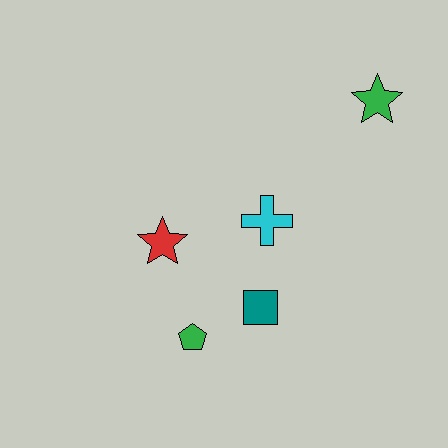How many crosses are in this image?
There is 1 cross.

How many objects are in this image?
There are 5 objects.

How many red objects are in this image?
There is 1 red object.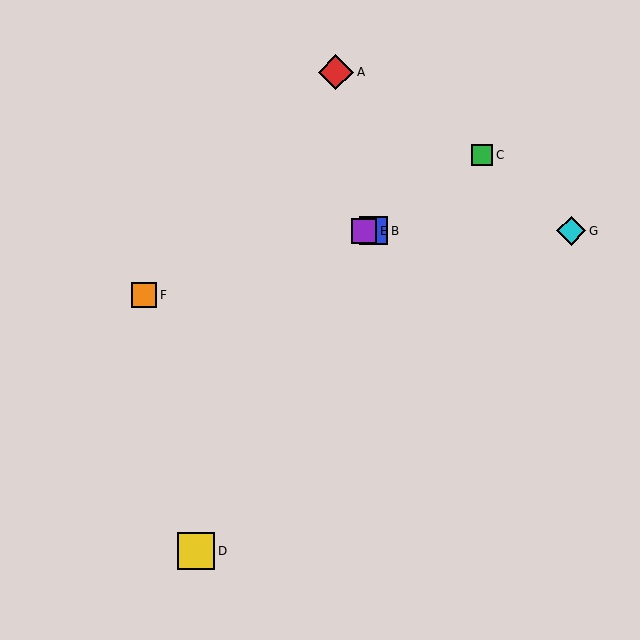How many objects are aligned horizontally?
3 objects (B, E, G) are aligned horizontally.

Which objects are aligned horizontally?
Objects B, E, G are aligned horizontally.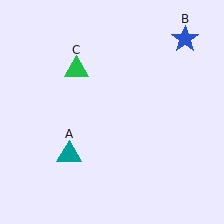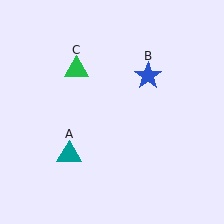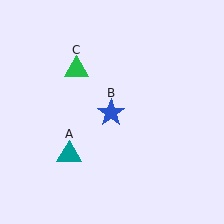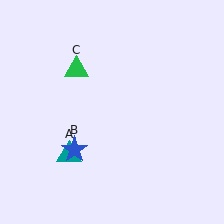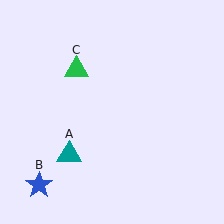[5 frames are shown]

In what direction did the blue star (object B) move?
The blue star (object B) moved down and to the left.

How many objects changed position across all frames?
1 object changed position: blue star (object B).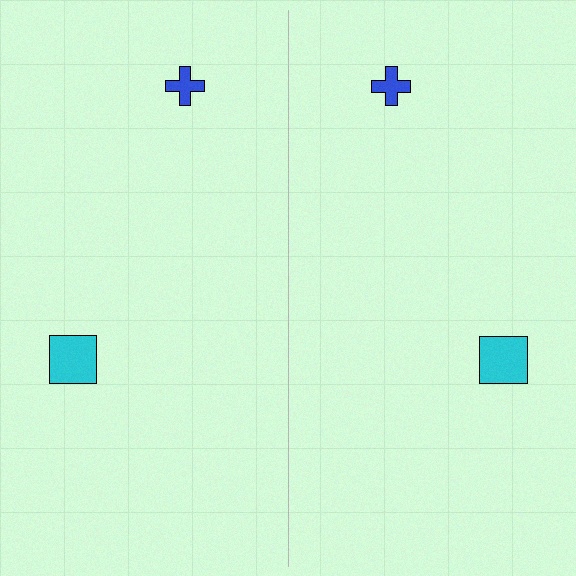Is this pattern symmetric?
Yes, this pattern has bilateral (reflection) symmetry.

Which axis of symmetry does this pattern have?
The pattern has a vertical axis of symmetry running through the center of the image.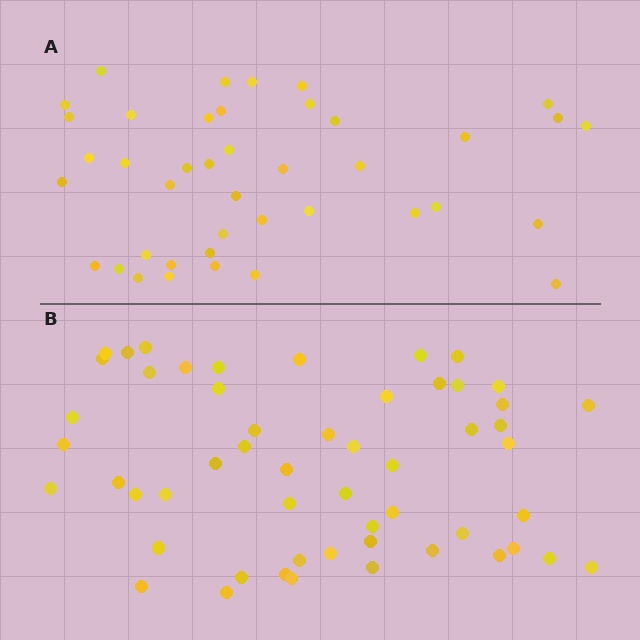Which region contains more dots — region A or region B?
Region B (the bottom region) has more dots.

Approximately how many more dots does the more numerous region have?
Region B has approximately 15 more dots than region A.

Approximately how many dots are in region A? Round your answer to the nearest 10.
About 40 dots. (The exact count is 41, which rounds to 40.)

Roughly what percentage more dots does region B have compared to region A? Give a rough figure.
About 30% more.